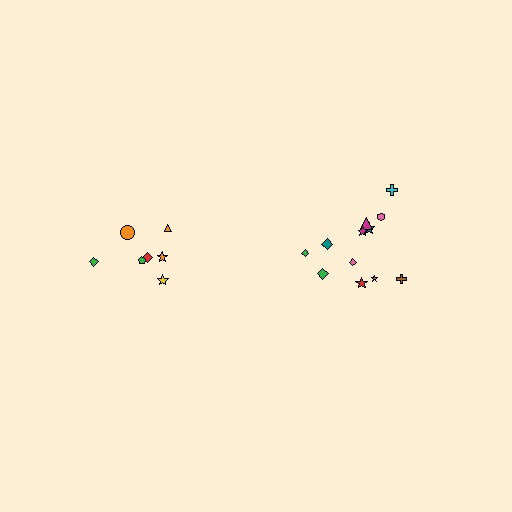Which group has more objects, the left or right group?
The right group.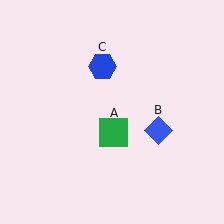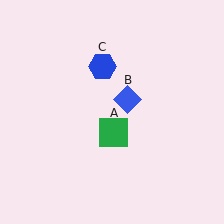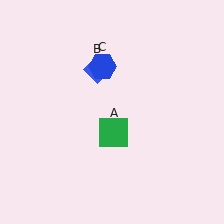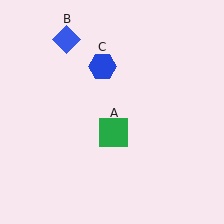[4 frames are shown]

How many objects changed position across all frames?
1 object changed position: blue diamond (object B).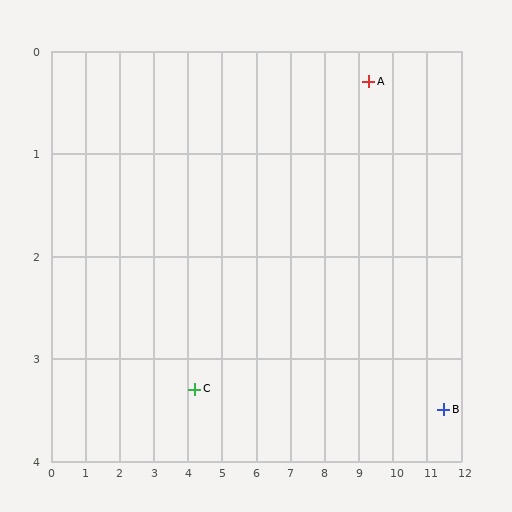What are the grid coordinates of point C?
Point C is at approximately (4.2, 3.3).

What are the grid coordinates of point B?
Point B is at approximately (11.5, 3.5).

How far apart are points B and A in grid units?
Points B and A are about 3.9 grid units apart.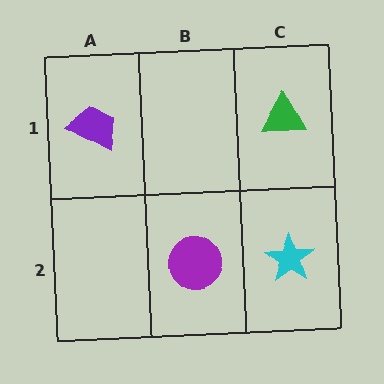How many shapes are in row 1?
2 shapes.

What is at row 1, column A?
A purple trapezoid.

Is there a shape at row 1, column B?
No, that cell is empty.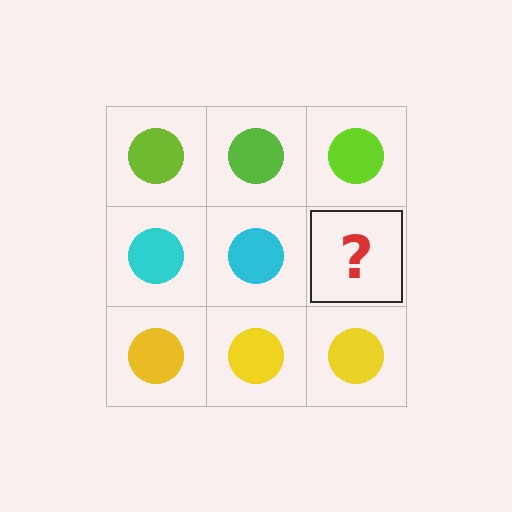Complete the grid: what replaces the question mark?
The question mark should be replaced with a cyan circle.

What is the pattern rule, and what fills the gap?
The rule is that each row has a consistent color. The gap should be filled with a cyan circle.